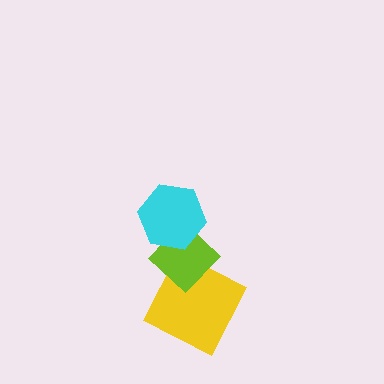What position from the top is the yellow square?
The yellow square is 3rd from the top.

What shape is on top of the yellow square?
The lime diamond is on top of the yellow square.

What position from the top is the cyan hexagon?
The cyan hexagon is 1st from the top.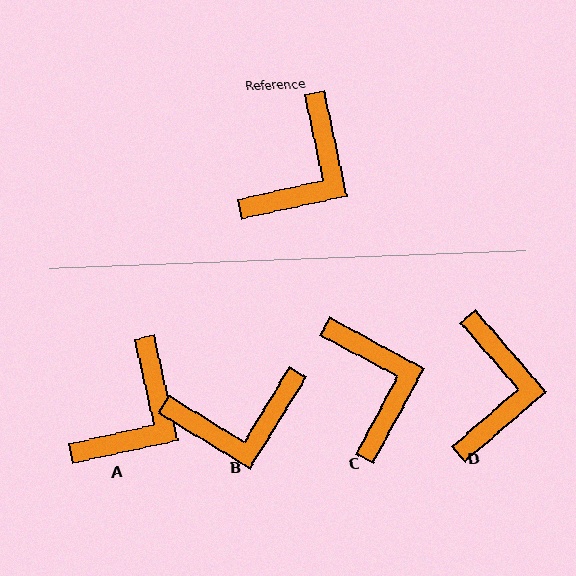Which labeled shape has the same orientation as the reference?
A.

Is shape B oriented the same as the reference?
No, it is off by about 44 degrees.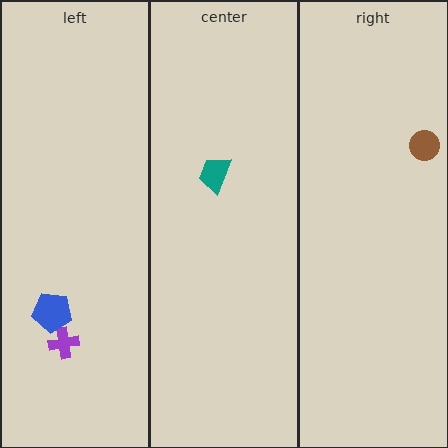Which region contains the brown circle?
The right region.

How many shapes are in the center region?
1.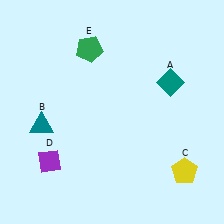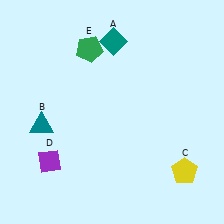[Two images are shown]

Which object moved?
The teal diamond (A) moved left.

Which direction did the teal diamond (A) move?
The teal diamond (A) moved left.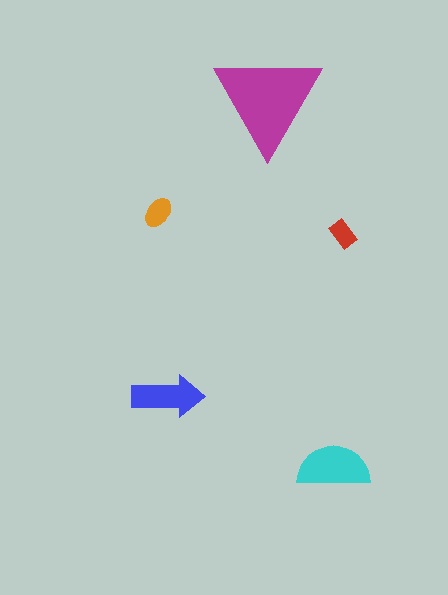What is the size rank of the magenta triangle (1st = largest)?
1st.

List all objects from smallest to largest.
The red rectangle, the orange ellipse, the blue arrow, the cyan semicircle, the magenta triangle.